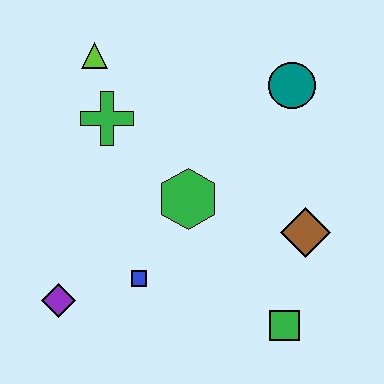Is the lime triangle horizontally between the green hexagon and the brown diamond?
No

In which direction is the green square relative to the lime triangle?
The green square is below the lime triangle.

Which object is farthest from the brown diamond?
The lime triangle is farthest from the brown diamond.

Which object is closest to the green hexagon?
The blue square is closest to the green hexagon.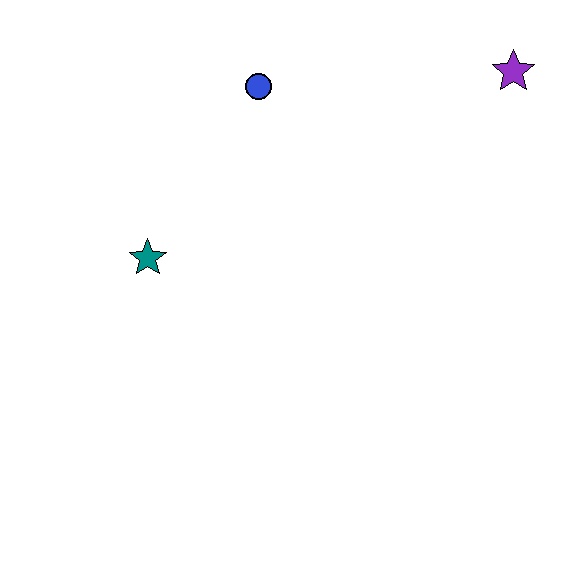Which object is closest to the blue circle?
The teal star is closest to the blue circle.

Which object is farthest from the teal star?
The purple star is farthest from the teal star.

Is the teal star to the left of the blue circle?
Yes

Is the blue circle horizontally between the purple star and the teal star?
Yes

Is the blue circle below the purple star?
Yes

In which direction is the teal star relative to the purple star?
The teal star is to the left of the purple star.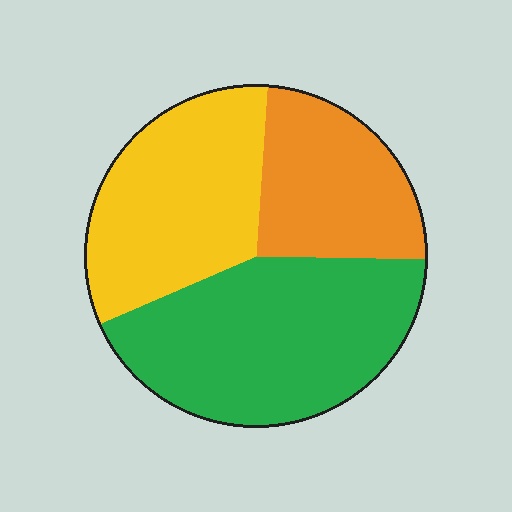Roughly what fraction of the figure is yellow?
Yellow covers around 35% of the figure.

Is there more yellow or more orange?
Yellow.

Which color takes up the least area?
Orange, at roughly 25%.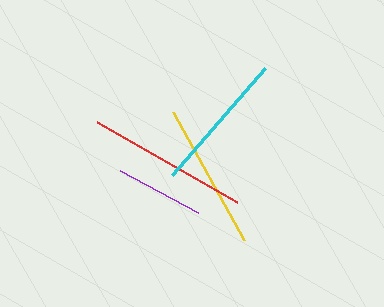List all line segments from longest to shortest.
From longest to shortest: red, yellow, cyan, purple.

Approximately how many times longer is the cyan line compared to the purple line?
The cyan line is approximately 1.6 times the length of the purple line.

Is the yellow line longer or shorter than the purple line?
The yellow line is longer than the purple line.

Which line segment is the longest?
The red line is the longest at approximately 161 pixels.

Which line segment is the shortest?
The purple line is the shortest at approximately 89 pixels.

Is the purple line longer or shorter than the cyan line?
The cyan line is longer than the purple line.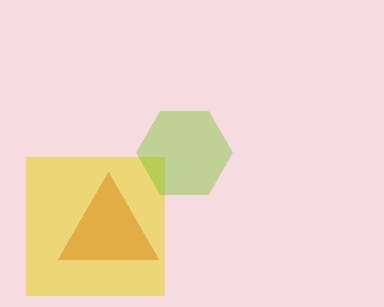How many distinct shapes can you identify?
There are 3 distinct shapes: a red triangle, a yellow square, a lime hexagon.